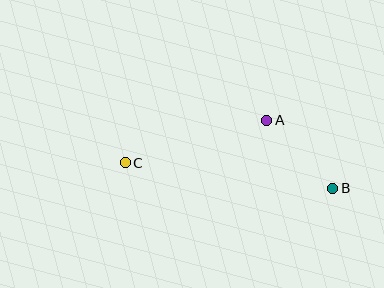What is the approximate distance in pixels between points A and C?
The distance between A and C is approximately 148 pixels.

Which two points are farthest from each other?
Points B and C are farthest from each other.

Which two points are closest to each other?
Points A and B are closest to each other.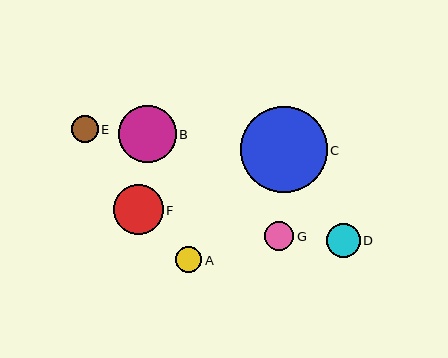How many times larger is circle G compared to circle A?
Circle G is approximately 1.1 times the size of circle A.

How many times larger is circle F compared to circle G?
Circle F is approximately 1.7 times the size of circle G.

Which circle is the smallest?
Circle A is the smallest with a size of approximately 26 pixels.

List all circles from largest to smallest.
From largest to smallest: C, B, F, D, G, E, A.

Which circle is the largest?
Circle C is the largest with a size of approximately 86 pixels.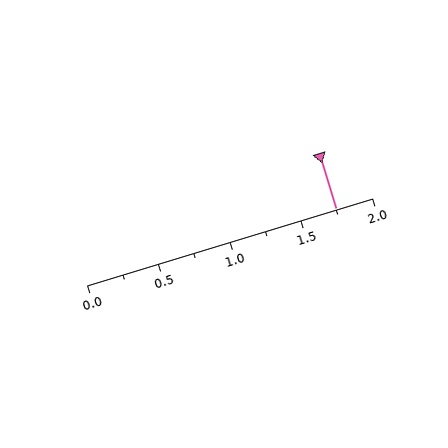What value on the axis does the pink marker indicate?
The marker indicates approximately 1.75.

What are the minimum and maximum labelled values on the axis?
The axis runs from 0.0 to 2.0.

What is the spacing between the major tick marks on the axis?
The major ticks are spaced 0.5 apart.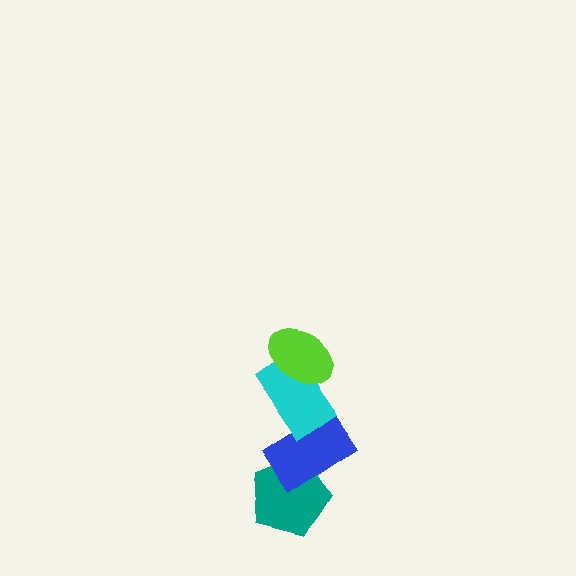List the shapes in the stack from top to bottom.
From top to bottom: the lime ellipse, the cyan rectangle, the blue rectangle, the teal pentagon.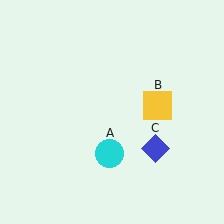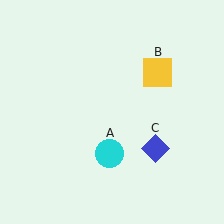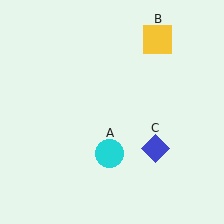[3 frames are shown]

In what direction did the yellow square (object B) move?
The yellow square (object B) moved up.